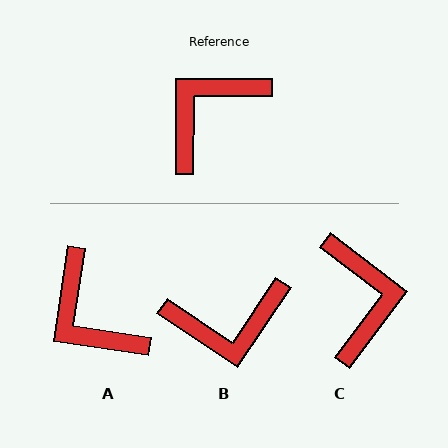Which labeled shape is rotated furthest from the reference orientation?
B, about 146 degrees away.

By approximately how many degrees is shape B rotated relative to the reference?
Approximately 146 degrees counter-clockwise.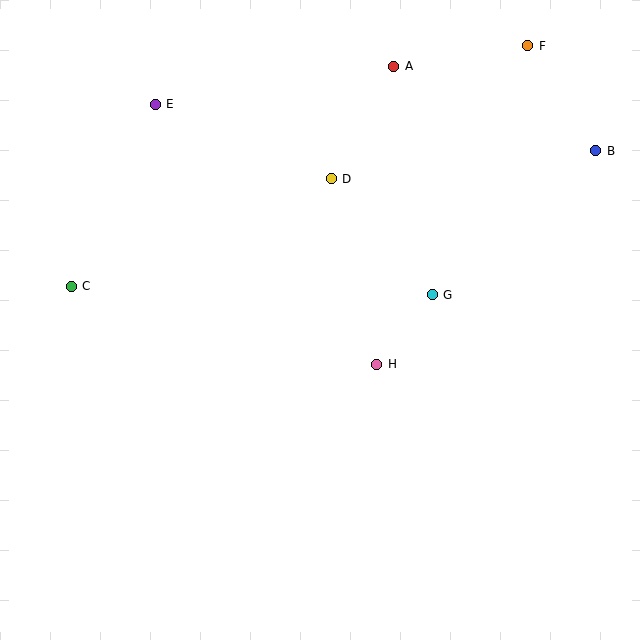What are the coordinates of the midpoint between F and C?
The midpoint between F and C is at (300, 166).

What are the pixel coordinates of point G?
Point G is at (432, 295).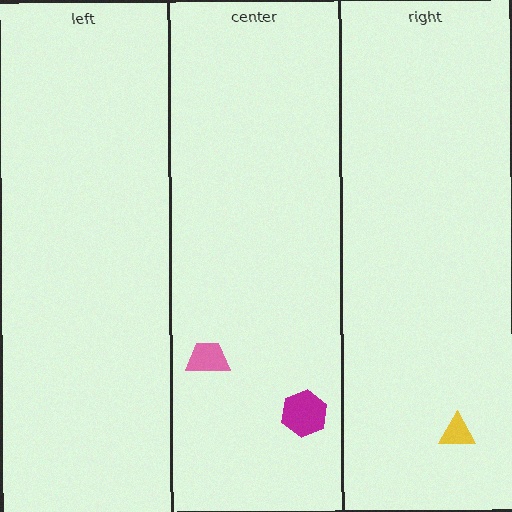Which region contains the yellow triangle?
The right region.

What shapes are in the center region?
The pink trapezoid, the magenta hexagon.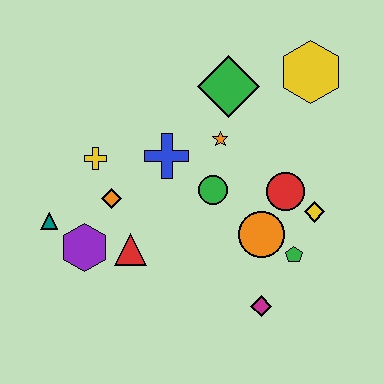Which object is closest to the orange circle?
The green pentagon is closest to the orange circle.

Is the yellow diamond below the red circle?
Yes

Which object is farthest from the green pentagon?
The teal triangle is farthest from the green pentagon.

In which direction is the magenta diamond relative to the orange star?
The magenta diamond is below the orange star.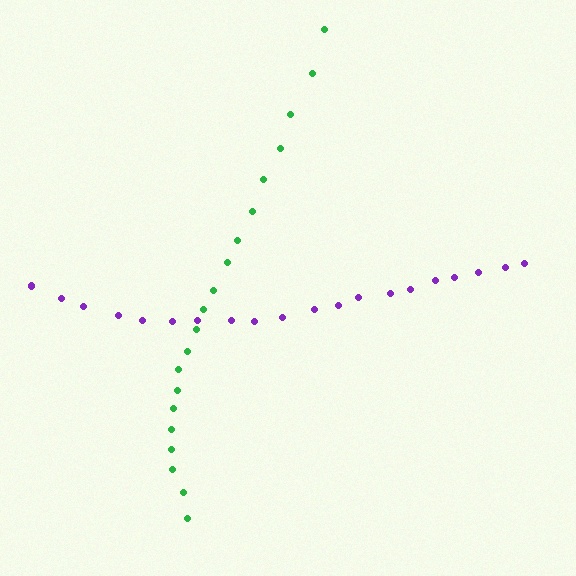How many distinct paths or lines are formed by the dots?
There are 2 distinct paths.